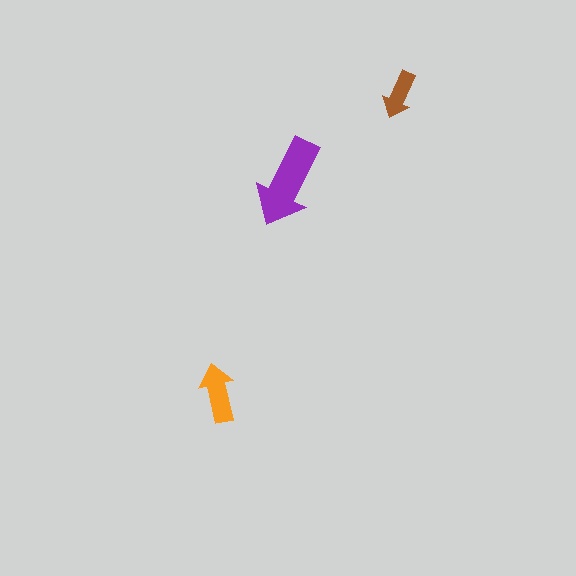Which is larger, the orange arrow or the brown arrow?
The orange one.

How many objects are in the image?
There are 3 objects in the image.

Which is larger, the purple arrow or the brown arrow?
The purple one.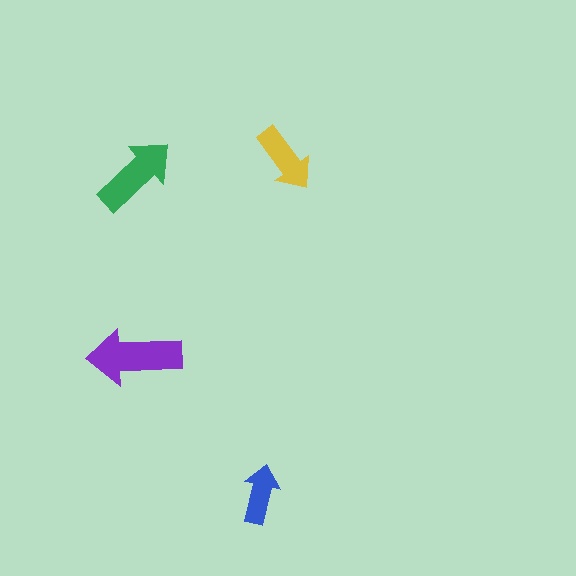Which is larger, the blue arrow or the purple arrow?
The purple one.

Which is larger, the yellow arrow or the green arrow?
The green one.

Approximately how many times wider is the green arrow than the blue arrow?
About 1.5 times wider.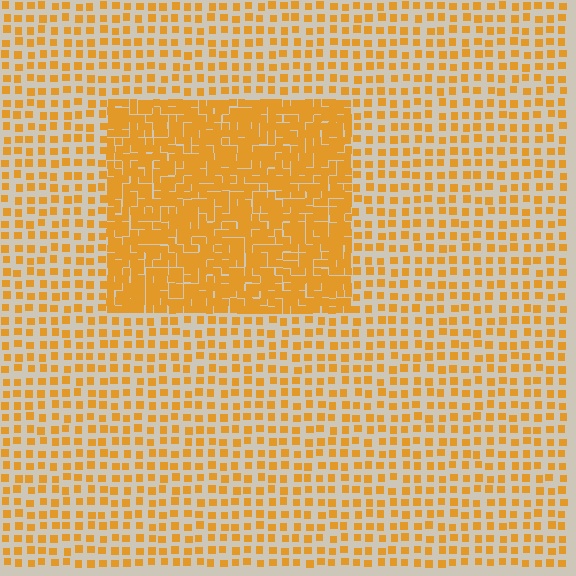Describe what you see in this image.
The image contains small orange elements arranged at two different densities. A rectangle-shaped region is visible where the elements are more densely packed than the surrounding area.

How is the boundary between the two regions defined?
The boundary is defined by a change in element density (approximately 2.5x ratio). All elements are the same color, size, and shape.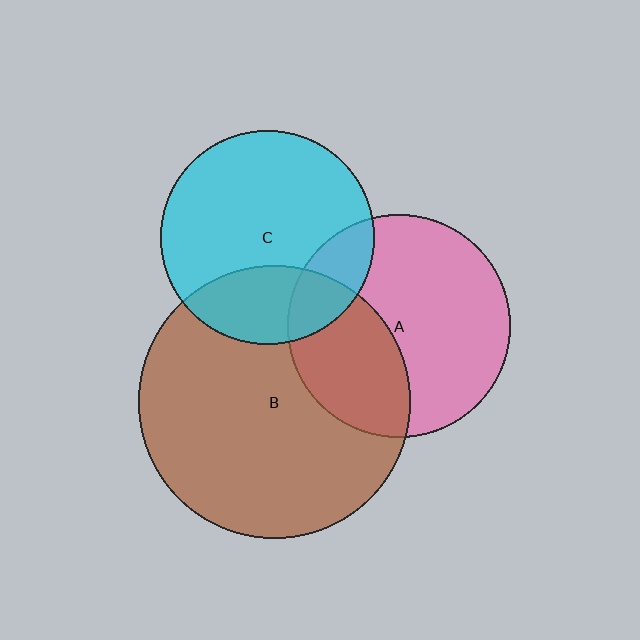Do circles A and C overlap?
Yes.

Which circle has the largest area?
Circle B (brown).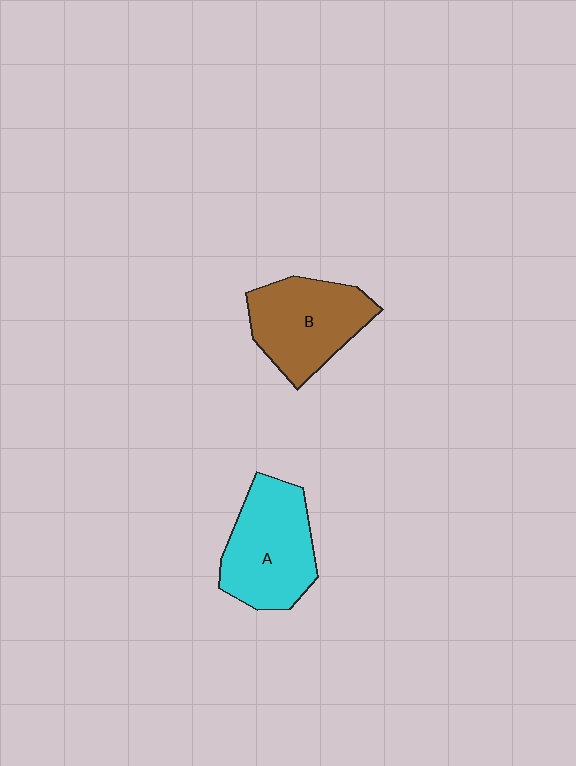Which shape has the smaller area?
Shape B (brown).